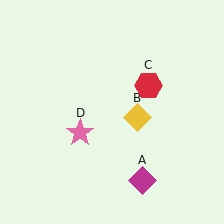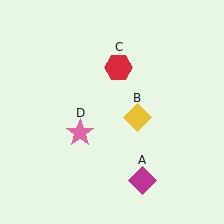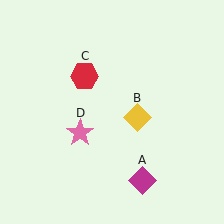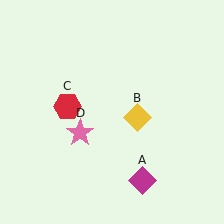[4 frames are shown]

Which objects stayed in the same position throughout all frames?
Magenta diamond (object A) and yellow diamond (object B) and pink star (object D) remained stationary.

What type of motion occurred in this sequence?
The red hexagon (object C) rotated counterclockwise around the center of the scene.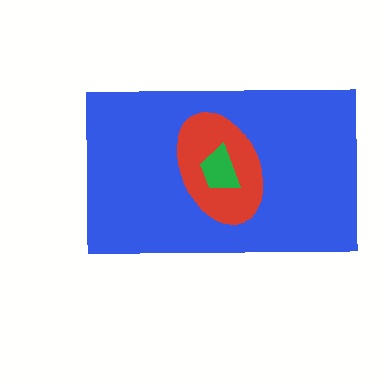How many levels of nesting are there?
3.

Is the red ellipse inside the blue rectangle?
Yes.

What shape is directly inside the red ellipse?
The green trapezoid.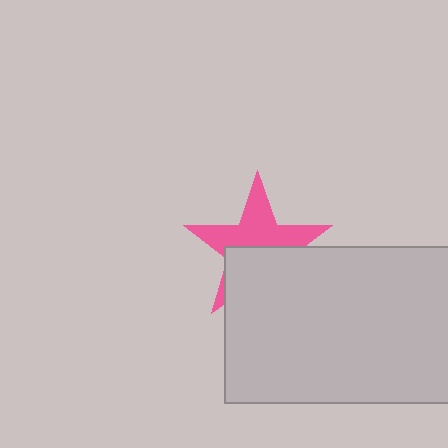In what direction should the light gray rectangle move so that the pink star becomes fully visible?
The light gray rectangle should move down. That is the shortest direction to clear the overlap and leave the pink star fully visible.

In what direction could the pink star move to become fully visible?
The pink star could move up. That would shift it out from behind the light gray rectangle entirely.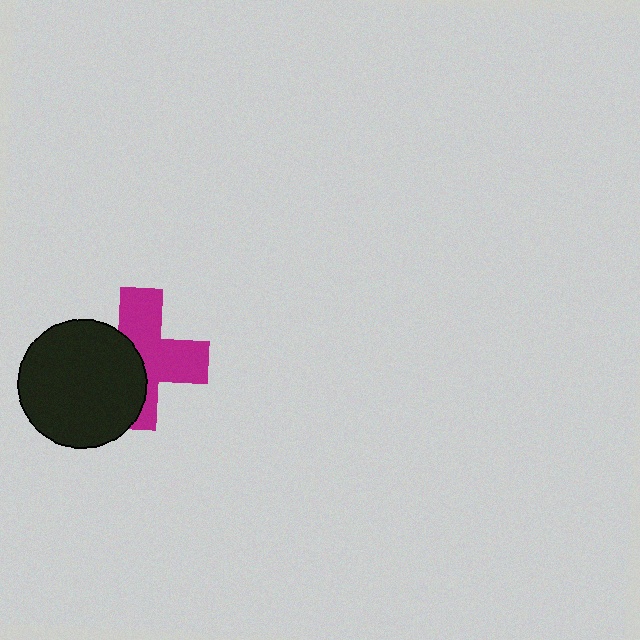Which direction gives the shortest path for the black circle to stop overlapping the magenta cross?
Moving left gives the shortest separation.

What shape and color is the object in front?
The object in front is a black circle.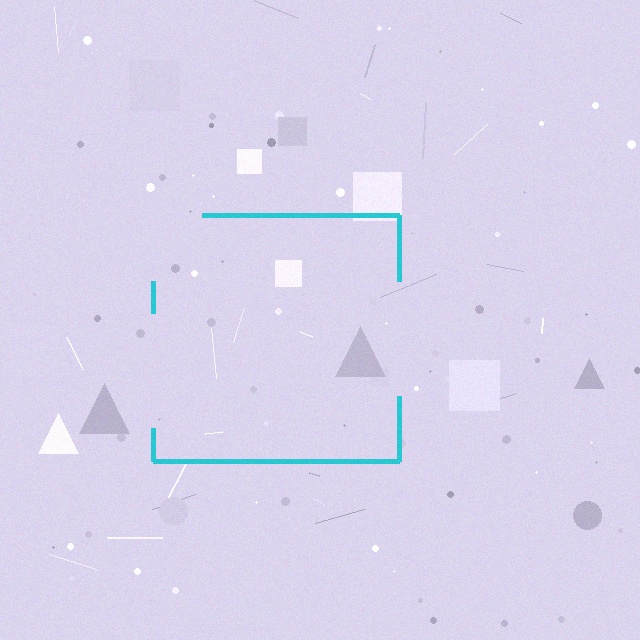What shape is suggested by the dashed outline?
The dashed outline suggests a square.